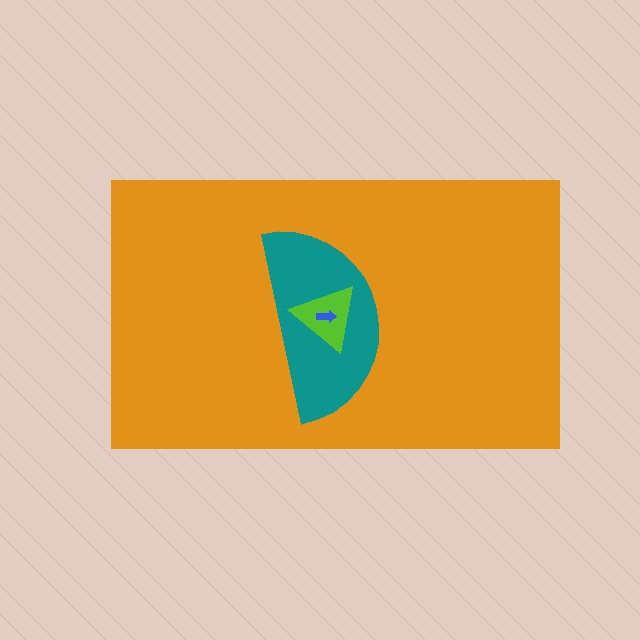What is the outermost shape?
The orange rectangle.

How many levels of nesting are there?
4.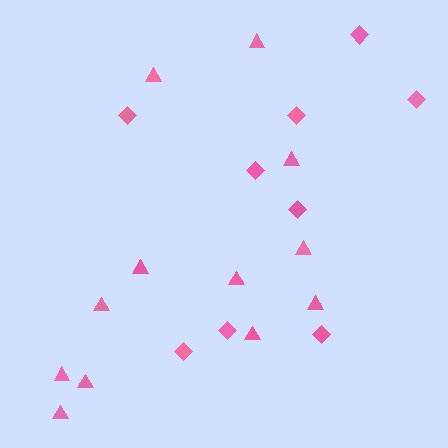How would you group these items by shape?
There are 2 groups: one group of diamonds (9) and one group of triangles (12).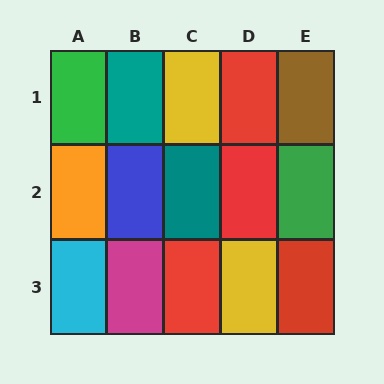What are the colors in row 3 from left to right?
Cyan, magenta, red, yellow, red.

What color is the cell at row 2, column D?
Red.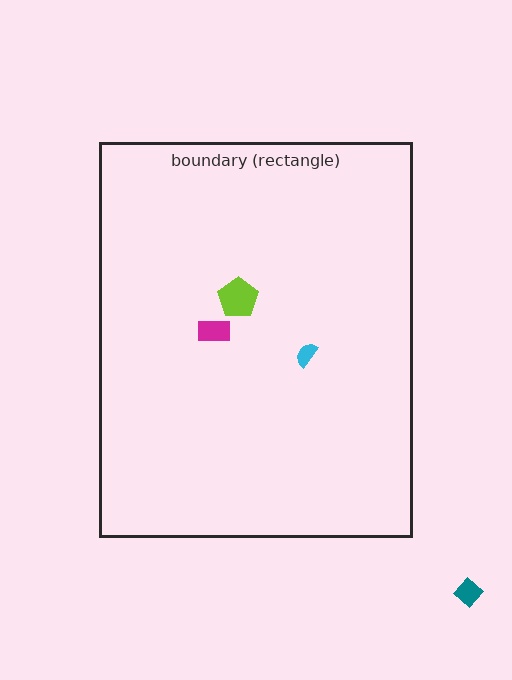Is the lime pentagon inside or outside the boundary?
Inside.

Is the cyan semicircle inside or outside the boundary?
Inside.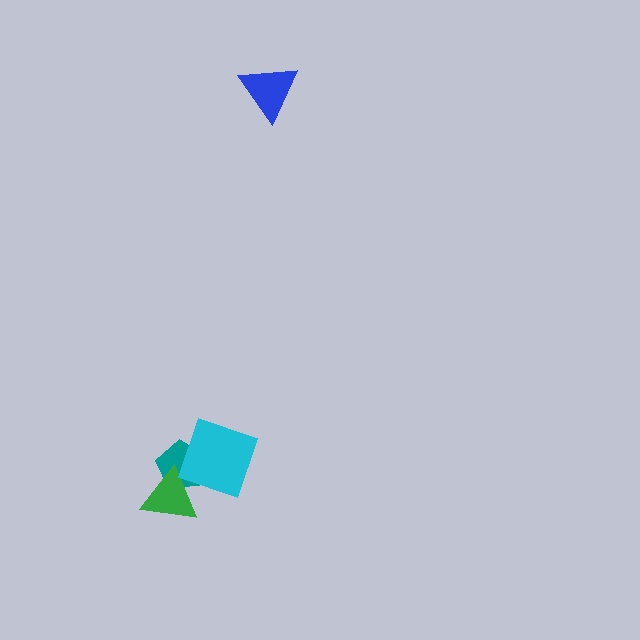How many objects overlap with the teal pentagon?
2 objects overlap with the teal pentagon.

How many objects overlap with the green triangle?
2 objects overlap with the green triangle.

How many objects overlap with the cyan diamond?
2 objects overlap with the cyan diamond.